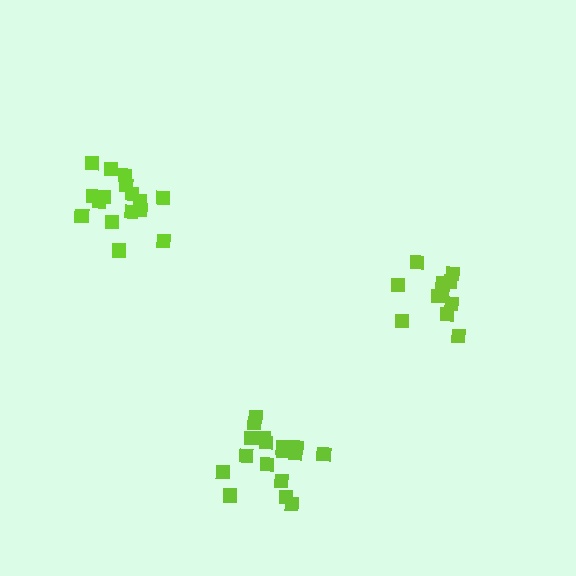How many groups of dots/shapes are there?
There are 3 groups.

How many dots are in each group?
Group 1: 17 dots, Group 2: 16 dots, Group 3: 13 dots (46 total).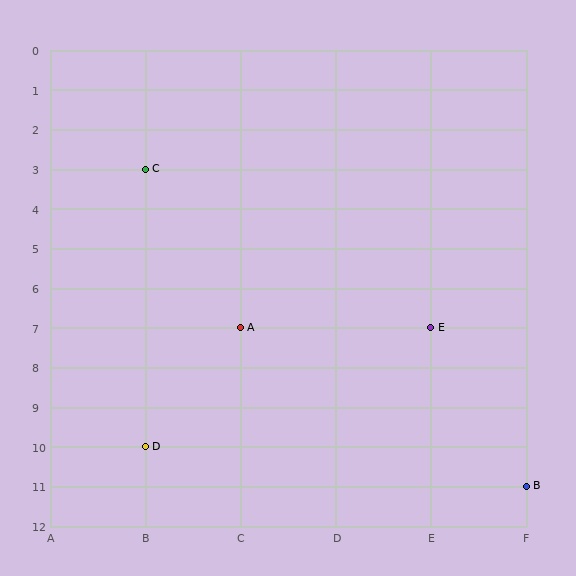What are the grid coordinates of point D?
Point D is at grid coordinates (B, 10).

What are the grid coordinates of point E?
Point E is at grid coordinates (E, 7).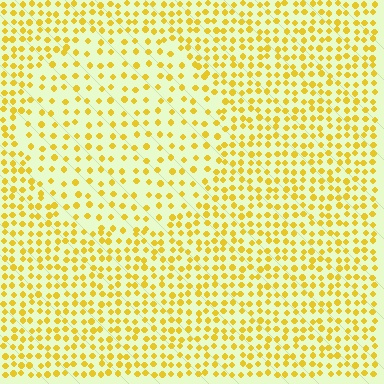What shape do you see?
I see a circle.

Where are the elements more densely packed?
The elements are more densely packed outside the circle boundary.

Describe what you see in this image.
The image contains small yellow elements arranged at two different densities. A circle-shaped region is visible where the elements are less densely packed than the surrounding area.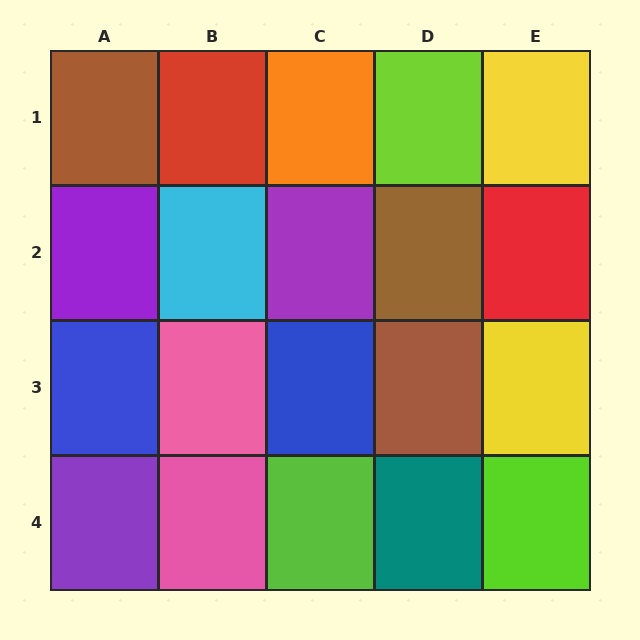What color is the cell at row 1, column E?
Yellow.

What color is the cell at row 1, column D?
Lime.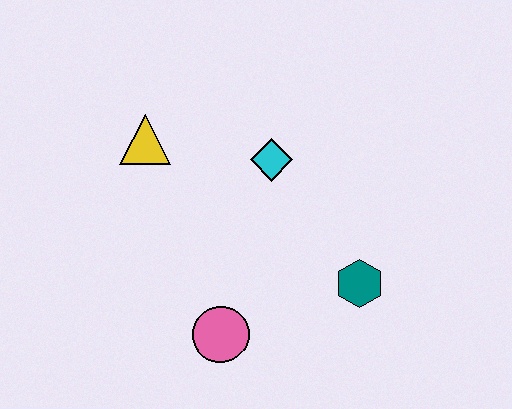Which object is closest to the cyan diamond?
The yellow triangle is closest to the cyan diamond.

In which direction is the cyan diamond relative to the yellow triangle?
The cyan diamond is to the right of the yellow triangle.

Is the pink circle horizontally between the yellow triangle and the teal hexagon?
Yes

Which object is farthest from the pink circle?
The yellow triangle is farthest from the pink circle.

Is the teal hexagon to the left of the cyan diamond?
No